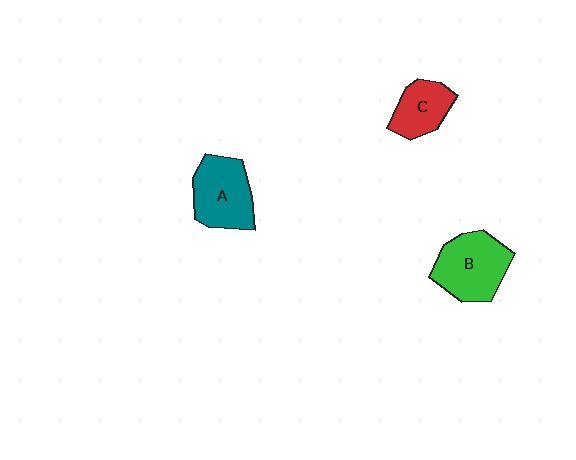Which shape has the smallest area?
Shape C (red).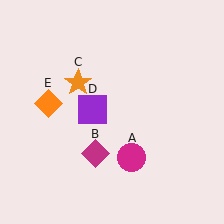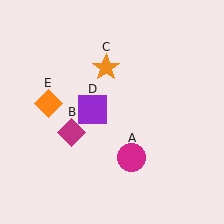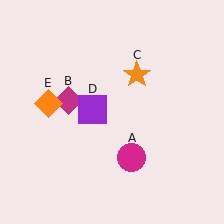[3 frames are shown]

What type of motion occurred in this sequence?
The magenta diamond (object B), orange star (object C) rotated clockwise around the center of the scene.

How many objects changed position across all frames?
2 objects changed position: magenta diamond (object B), orange star (object C).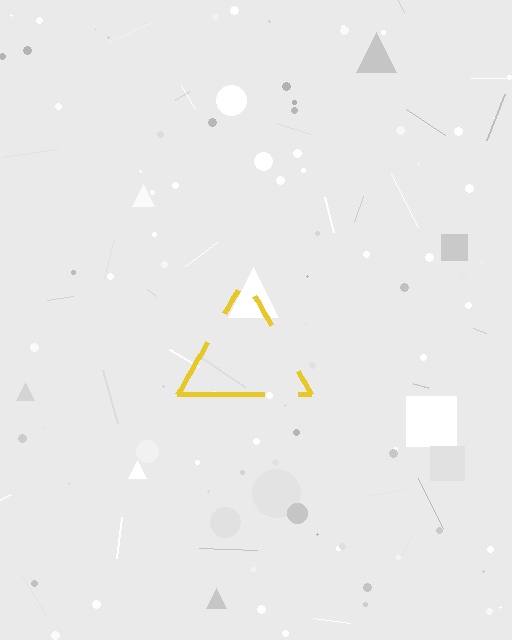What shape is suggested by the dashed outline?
The dashed outline suggests a triangle.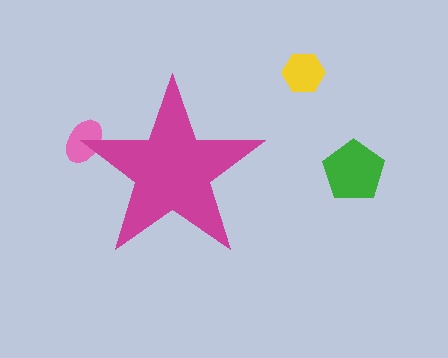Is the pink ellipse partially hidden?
Yes, the pink ellipse is partially hidden behind the magenta star.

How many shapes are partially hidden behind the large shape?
1 shape is partially hidden.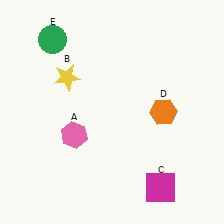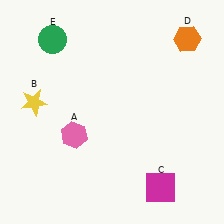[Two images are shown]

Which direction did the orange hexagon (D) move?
The orange hexagon (D) moved up.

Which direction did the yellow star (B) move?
The yellow star (B) moved left.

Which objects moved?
The objects that moved are: the yellow star (B), the orange hexagon (D).